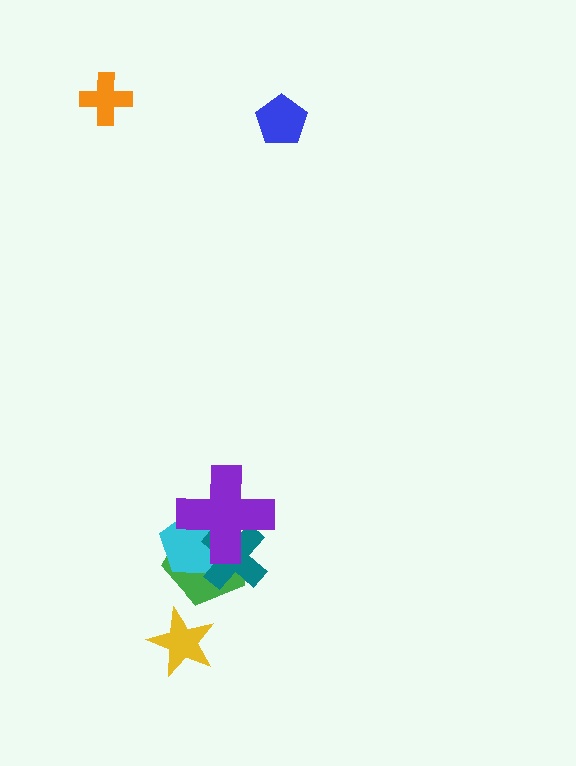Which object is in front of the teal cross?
The purple cross is in front of the teal cross.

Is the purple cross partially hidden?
No, no other shape covers it.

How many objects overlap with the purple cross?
3 objects overlap with the purple cross.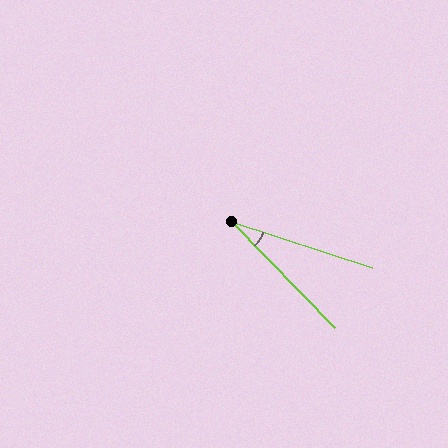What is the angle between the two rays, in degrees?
Approximately 28 degrees.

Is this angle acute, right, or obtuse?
It is acute.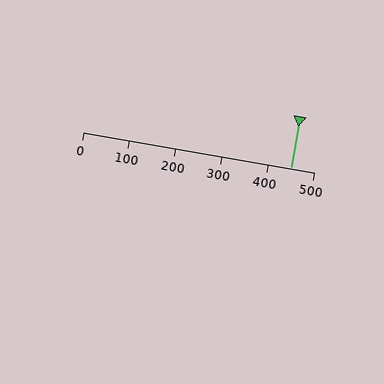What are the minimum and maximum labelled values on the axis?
The axis runs from 0 to 500.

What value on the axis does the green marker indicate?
The marker indicates approximately 450.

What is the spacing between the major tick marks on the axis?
The major ticks are spaced 100 apart.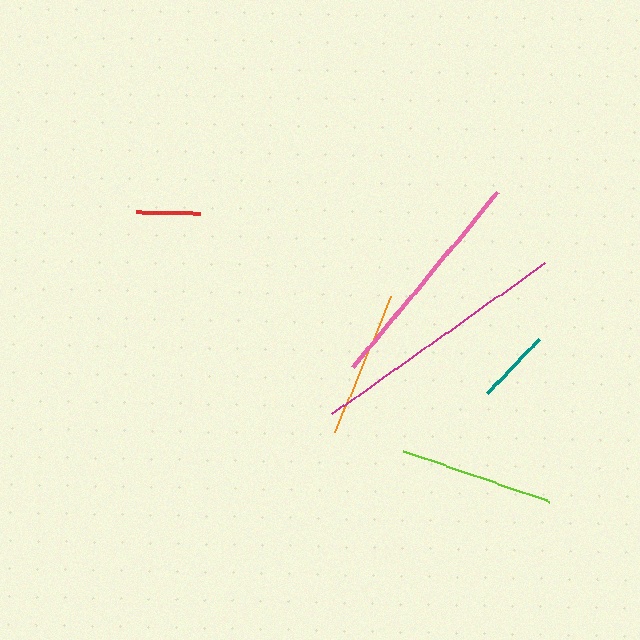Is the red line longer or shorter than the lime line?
The lime line is longer than the red line.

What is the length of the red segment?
The red segment is approximately 64 pixels long.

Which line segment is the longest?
The magenta line is the longest at approximately 261 pixels.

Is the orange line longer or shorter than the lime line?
The lime line is longer than the orange line.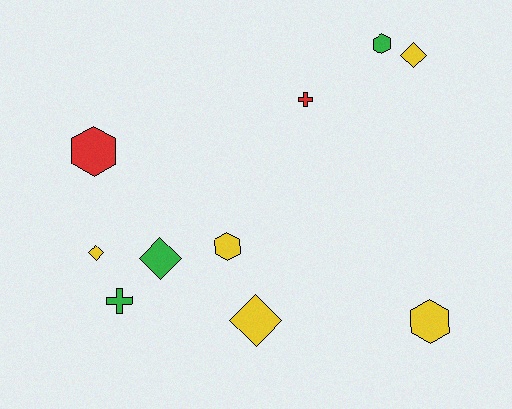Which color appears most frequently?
Yellow, with 5 objects.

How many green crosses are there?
There is 1 green cross.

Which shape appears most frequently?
Hexagon, with 4 objects.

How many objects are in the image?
There are 10 objects.